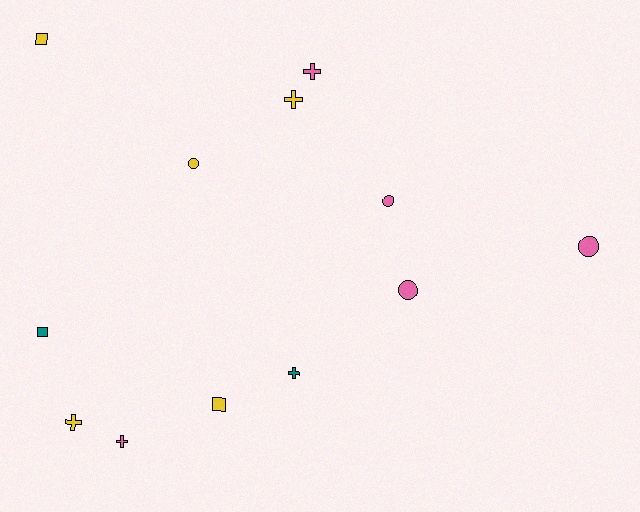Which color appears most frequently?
Pink, with 5 objects.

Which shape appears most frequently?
Cross, with 5 objects.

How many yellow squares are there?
There are 2 yellow squares.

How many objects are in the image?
There are 12 objects.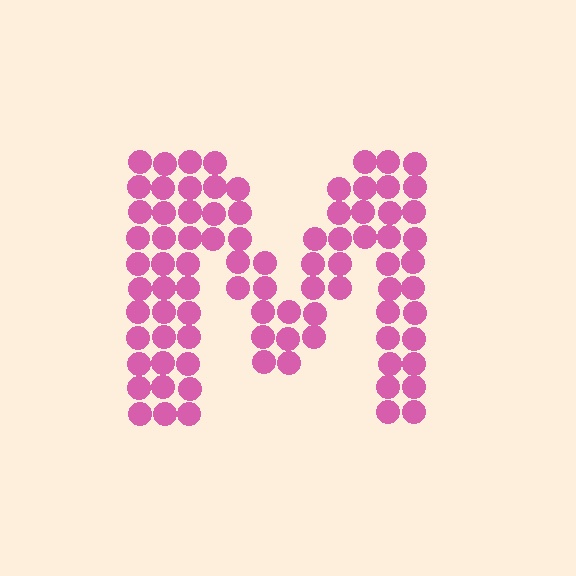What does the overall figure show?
The overall figure shows the letter M.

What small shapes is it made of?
It is made of small circles.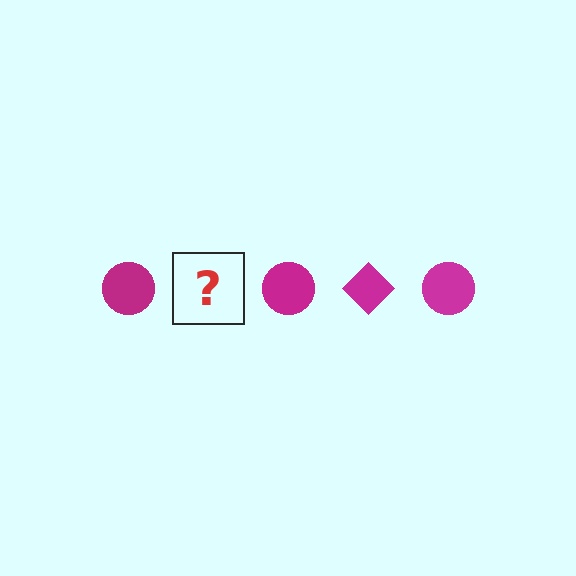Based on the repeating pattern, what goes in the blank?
The blank should be a magenta diamond.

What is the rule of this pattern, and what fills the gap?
The rule is that the pattern cycles through circle, diamond shapes in magenta. The gap should be filled with a magenta diamond.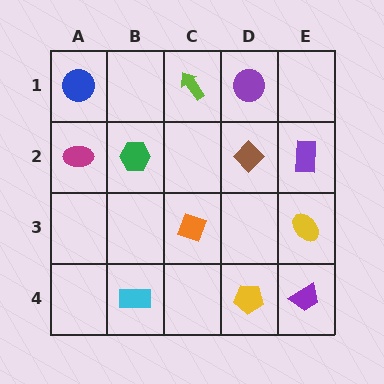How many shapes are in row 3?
2 shapes.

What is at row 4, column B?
A cyan rectangle.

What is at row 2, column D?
A brown diamond.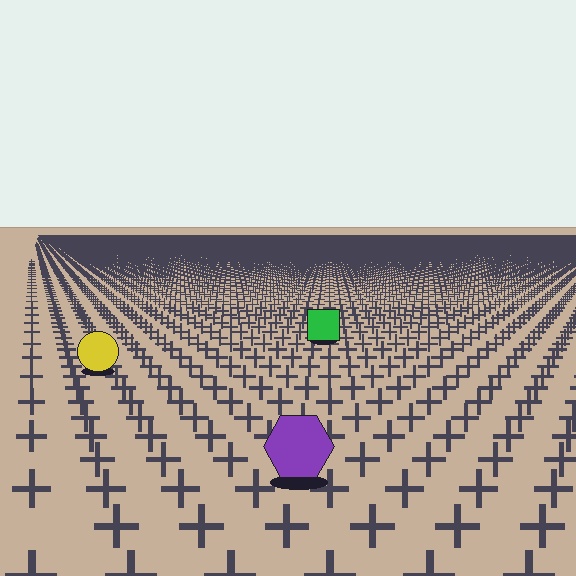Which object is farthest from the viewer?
The green square is farthest from the viewer. It appears smaller and the ground texture around it is denser.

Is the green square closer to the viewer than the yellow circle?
No. The yellow circle is closer — you can tell from the texture gradient: the ground texture is coarser near it.